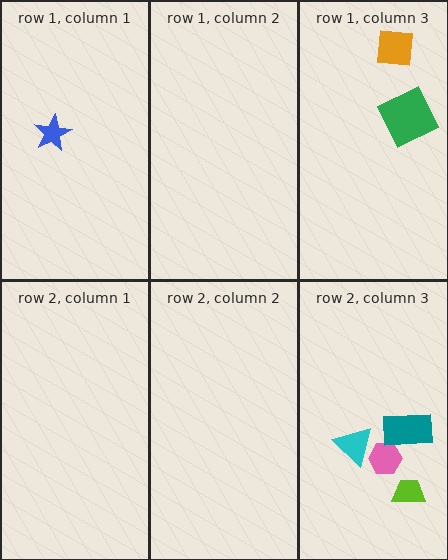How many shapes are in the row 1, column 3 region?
2.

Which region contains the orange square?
The row 1, column 3 region.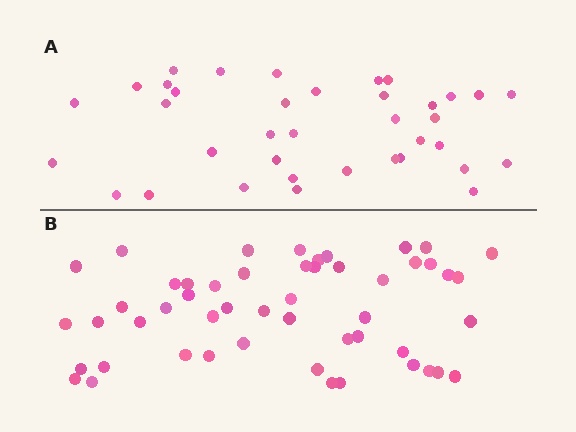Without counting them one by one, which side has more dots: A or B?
Region B (the bottom region) has more dots.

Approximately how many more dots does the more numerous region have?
Region B has approximately 15 more dots than region A.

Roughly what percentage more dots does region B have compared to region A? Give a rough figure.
About 40% more.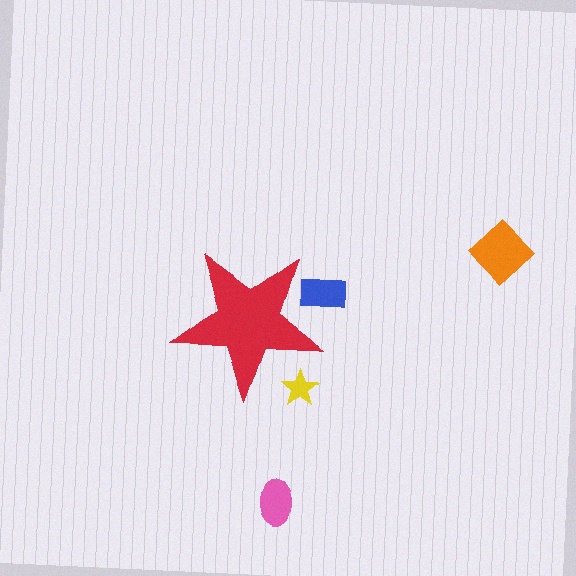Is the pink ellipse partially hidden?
No, the pink ellipse is fully visible.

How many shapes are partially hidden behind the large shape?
2 shapes are partially hidden.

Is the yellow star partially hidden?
Yes, the yellow star is partially hidden behind the red star.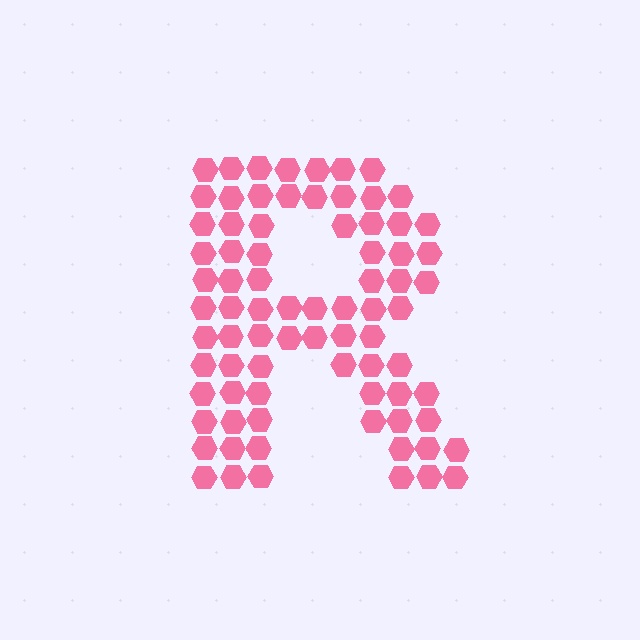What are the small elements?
The small elements are hexagons.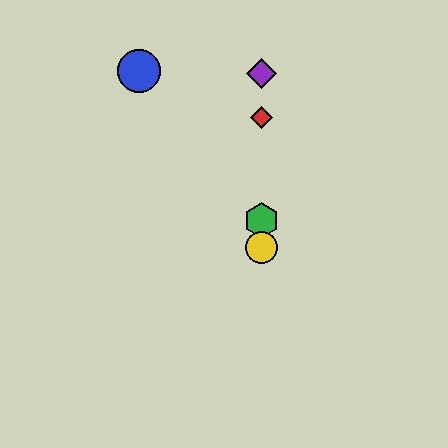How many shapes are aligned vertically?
4 shapes (the red diamond, the green hexagon, the yellow circle, the purple diamond) are aligned vertically.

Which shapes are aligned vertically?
The red diamond, the green hexagon, the yellow circle, the purple diamond are aligned vertically.